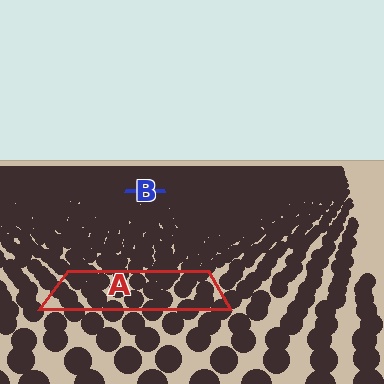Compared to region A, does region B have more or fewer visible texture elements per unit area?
Region B has more texture elements per unit area — they are packed more densely because it is farther away.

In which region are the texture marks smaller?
The texture marks are smaller in region B, because it is farther away.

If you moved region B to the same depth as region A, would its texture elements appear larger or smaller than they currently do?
They would appear larger. At a closer depth, the same texture elements are projected at a bigger on-screen size.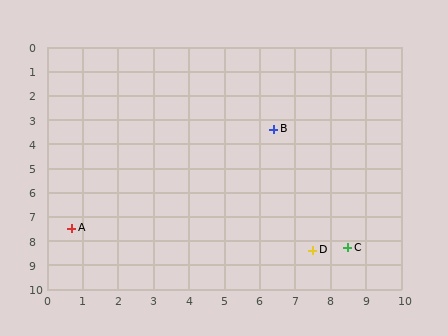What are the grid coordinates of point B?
Point B is at approximately (6.4, 3.4).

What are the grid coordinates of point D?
Point D is at approximately (7.5, 8.4).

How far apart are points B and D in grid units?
Points B and D are about 5.1 grid units apart.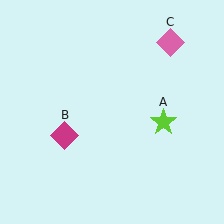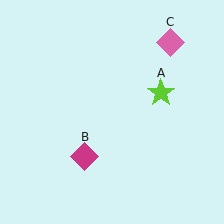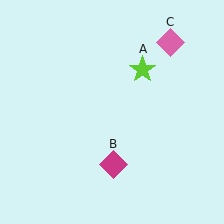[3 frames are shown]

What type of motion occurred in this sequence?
The lime star (object A), magenta diamond (object B) rotated counterclockwise around the center of the scene.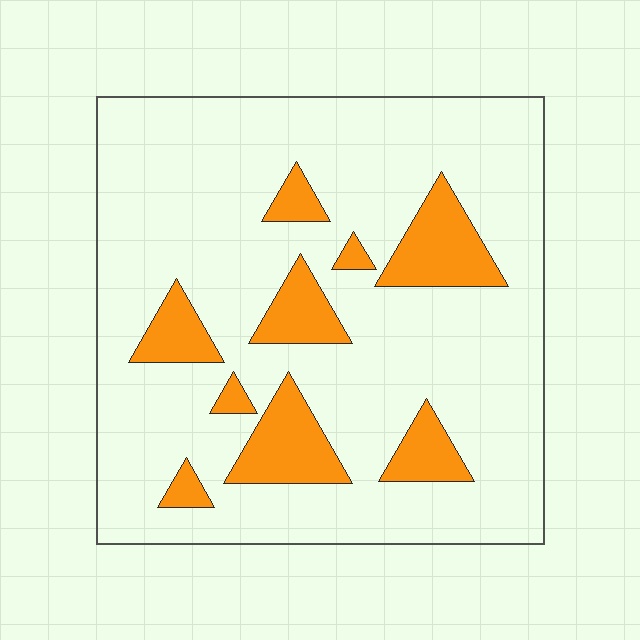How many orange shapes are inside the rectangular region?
9.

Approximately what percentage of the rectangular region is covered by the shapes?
Approximately 15%.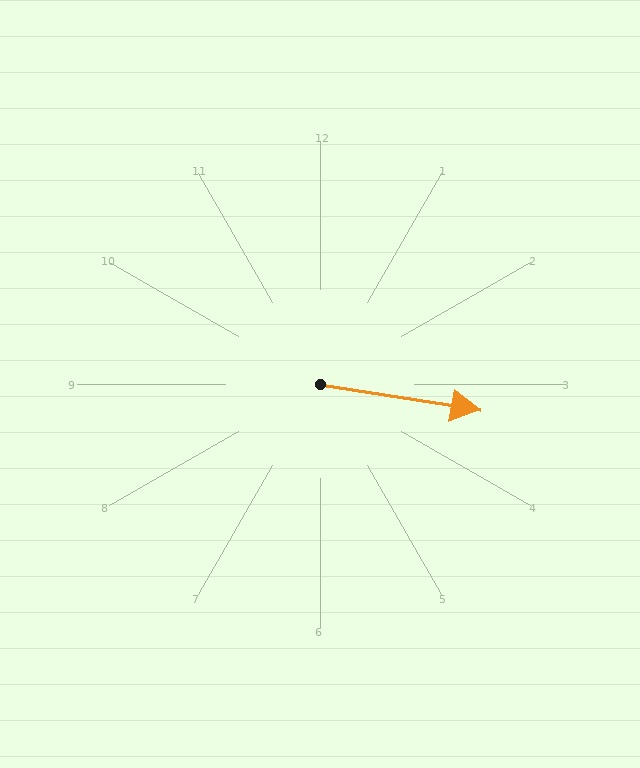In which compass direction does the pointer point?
East.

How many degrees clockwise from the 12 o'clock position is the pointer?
Approximately 99 degrees.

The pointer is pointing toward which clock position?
Roughly 3 o'clock.